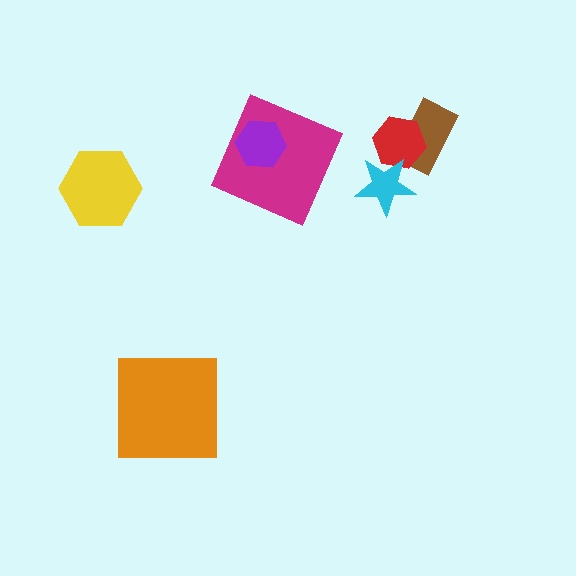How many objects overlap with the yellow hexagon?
0 objects overlap with the yellow hexagon.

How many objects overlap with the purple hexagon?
1 object overlaps with the purple hexagon.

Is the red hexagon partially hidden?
Yes, it is partially covered by another shape.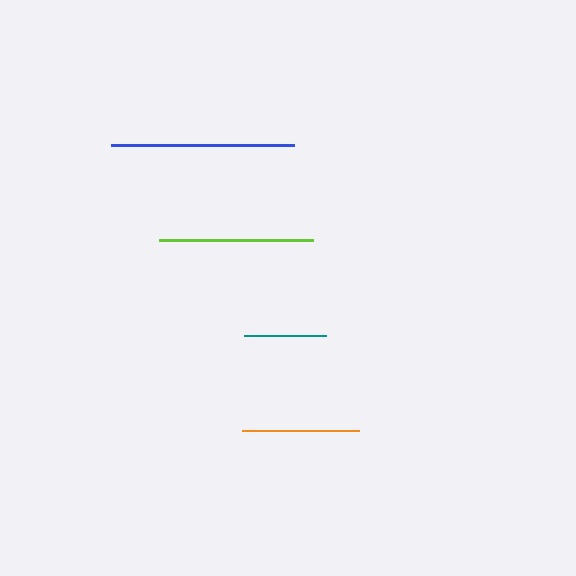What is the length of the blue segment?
The blue segment is approximately 183 pixels long.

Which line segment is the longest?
The blue line is the longest at approximately 183 pixels.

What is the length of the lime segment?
The lime segment is approximately 154 pixels long.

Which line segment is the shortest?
The teal line is the shortest at approximately 82 pixels.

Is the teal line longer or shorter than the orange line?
The orange line is longer than the teal line.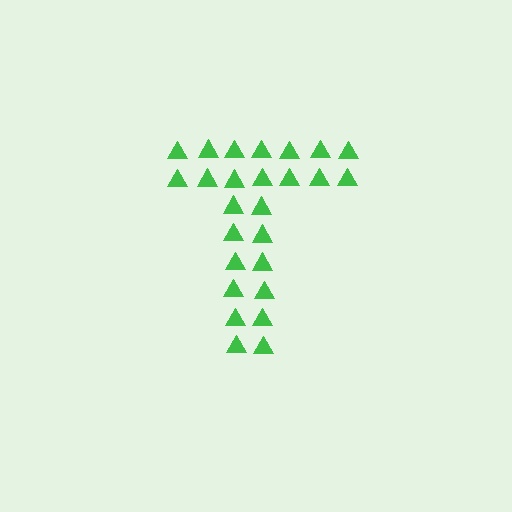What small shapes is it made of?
It is made of small triangles.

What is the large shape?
The large shape is the letter T.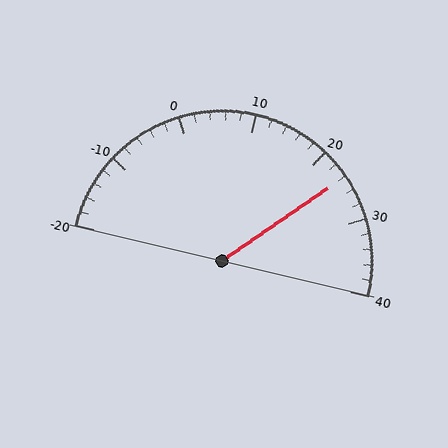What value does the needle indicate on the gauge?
The needle indicates approximately 24.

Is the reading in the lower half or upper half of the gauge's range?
The reading is in the upper half of the range (-20 to 40).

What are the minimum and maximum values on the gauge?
The gauge ranges from -20 to 40.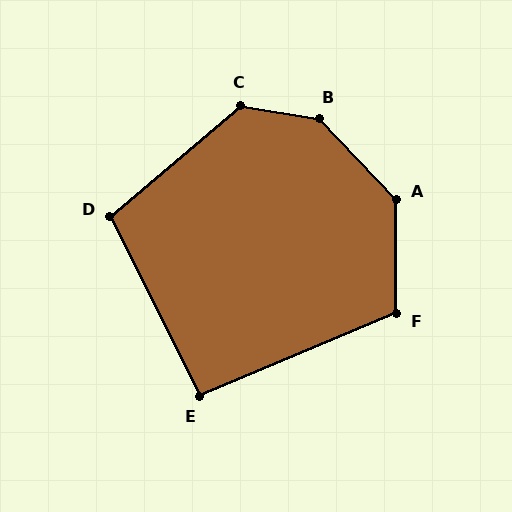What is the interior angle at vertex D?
Approximately 104 degrees (obtuse).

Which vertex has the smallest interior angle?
E, at approximately 94 degrees.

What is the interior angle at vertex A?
Approximately 136 degrees (obtuse).